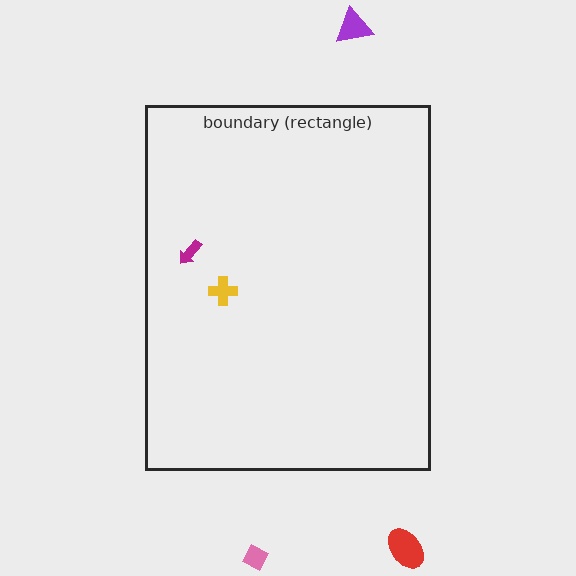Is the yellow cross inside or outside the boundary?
Inside.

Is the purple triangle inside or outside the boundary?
Outside.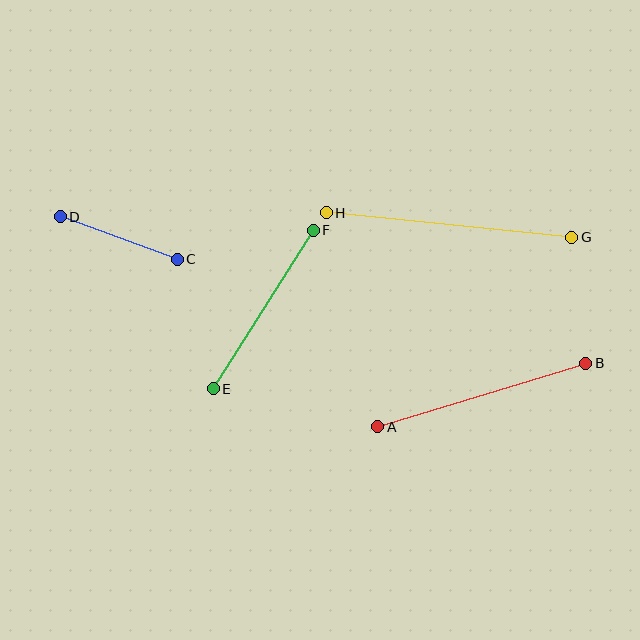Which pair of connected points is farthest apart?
Points G and H are farthest apart.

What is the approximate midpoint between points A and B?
The midpoint is at approximately (482, 395) pixels.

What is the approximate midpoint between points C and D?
The midpoint is at approximately (119, 238) pixels.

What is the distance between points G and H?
The distance is approximately 247 pixels.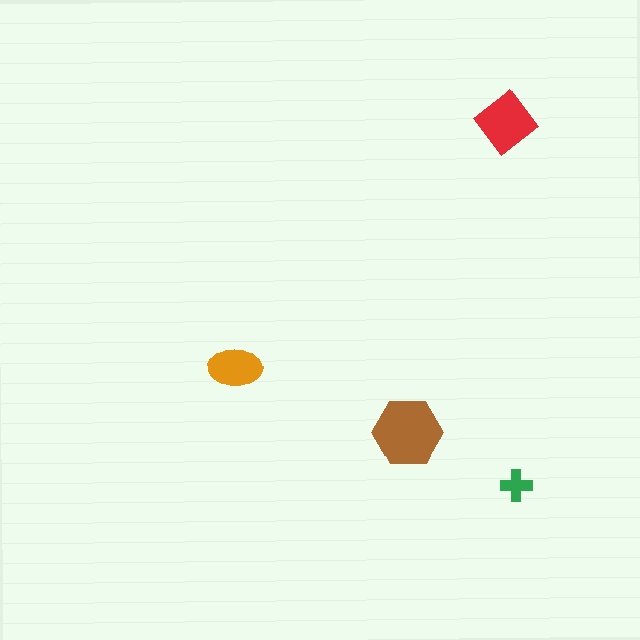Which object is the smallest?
The green cross.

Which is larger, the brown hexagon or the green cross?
The brown hexagon.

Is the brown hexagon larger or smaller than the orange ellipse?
Larger.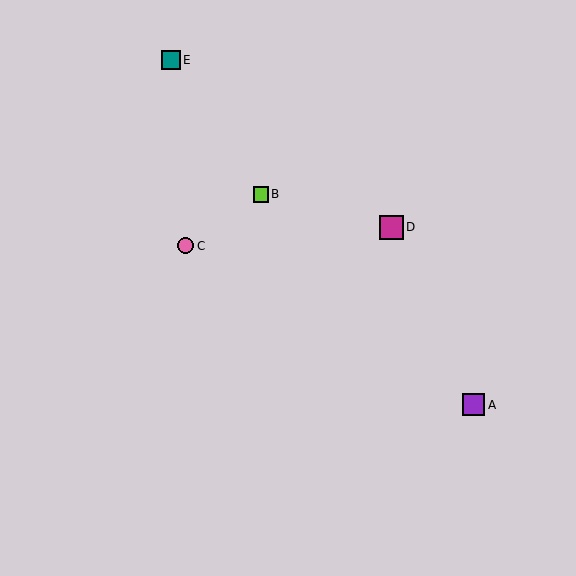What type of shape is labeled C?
Shape C is a pink circle.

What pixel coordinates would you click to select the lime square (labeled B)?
Click at (261, 194) to select the lime square B.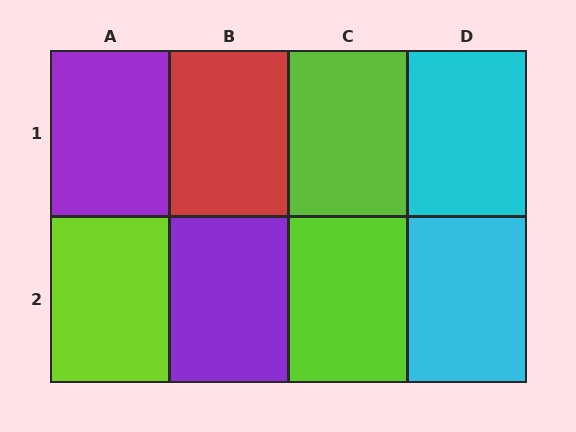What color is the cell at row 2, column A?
Lime.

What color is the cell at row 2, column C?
Lime.